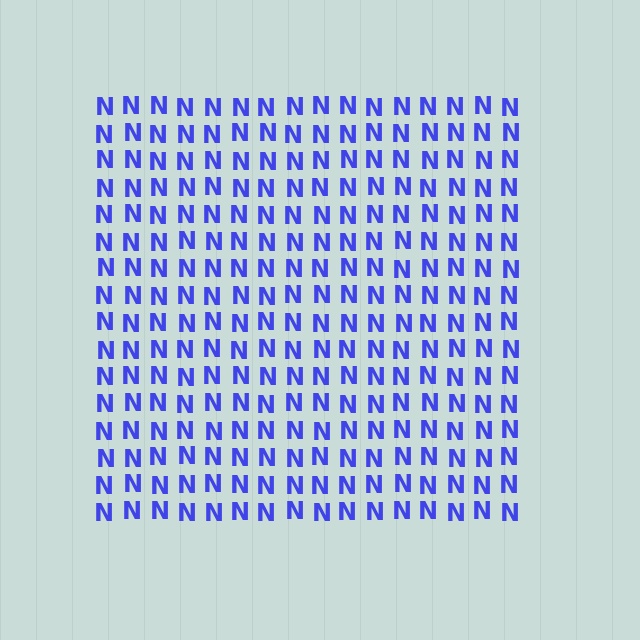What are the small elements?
The small elements are letter N's.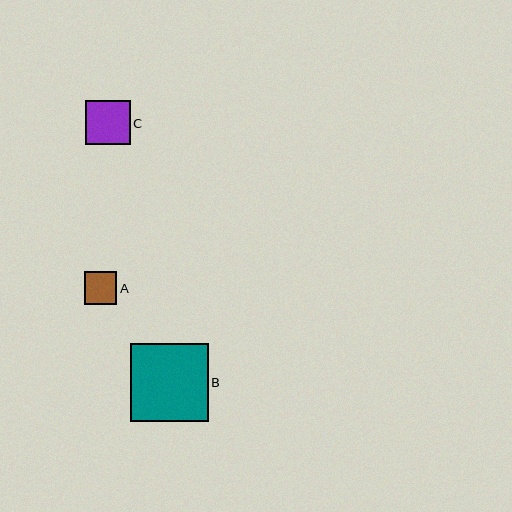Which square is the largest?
Square B is the largest with a size of approximately 78 pixels.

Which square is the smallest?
Square A is the smallest with a size of approximately 32 pixels.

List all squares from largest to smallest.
From largest to smallest: B, C, A.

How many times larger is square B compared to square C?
Square B is approximately 1.7 times the size of square C.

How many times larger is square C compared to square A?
Square C is approximately 1.4 times the size of square A.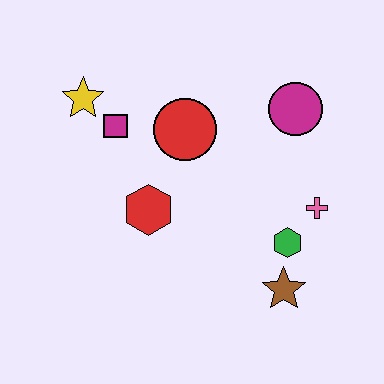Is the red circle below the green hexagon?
No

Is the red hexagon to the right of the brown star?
No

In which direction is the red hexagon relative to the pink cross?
The red hexagon is to the left of the pink cross.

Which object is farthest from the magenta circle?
The yellow star is farthest from the magenta circle.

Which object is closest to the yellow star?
The magenta square is closest to the yellow star.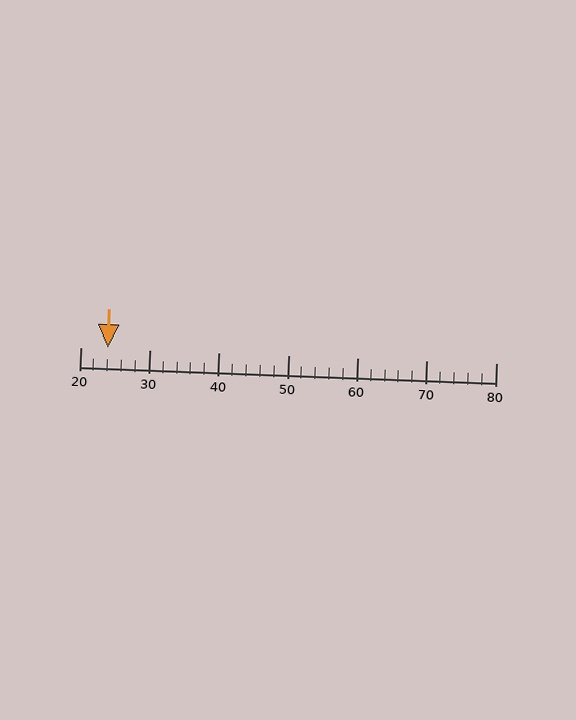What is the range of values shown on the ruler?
The ruler shows values from 20 to 80.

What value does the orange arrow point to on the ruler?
The orange arrow points to approximately 24.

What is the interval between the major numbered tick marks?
The major tick marks are spaced 10 units apart.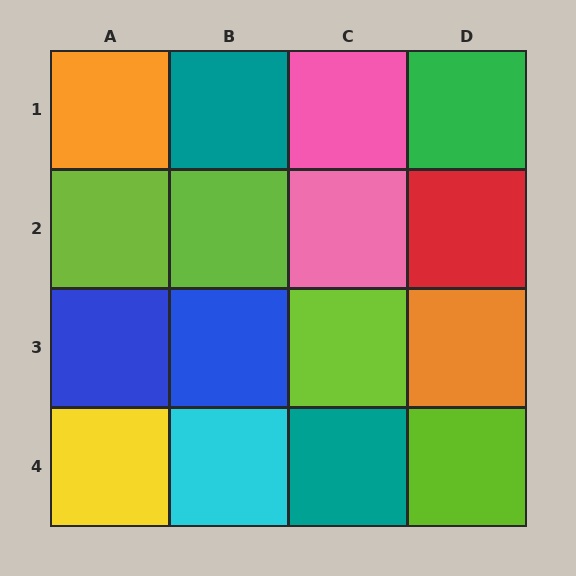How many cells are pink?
2 cells are pink.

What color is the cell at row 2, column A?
Lime.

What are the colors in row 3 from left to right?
Blue, blue, lime, orange.